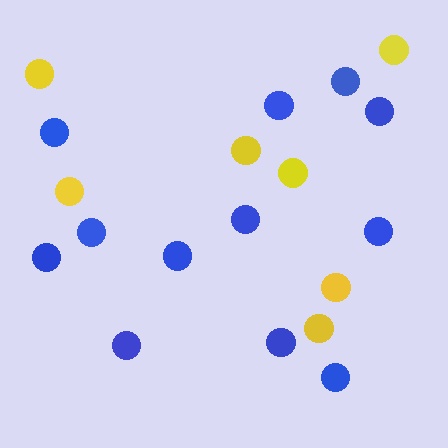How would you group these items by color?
There are 2 groups: one group of blue circles (12) and one group of yellow circles (7).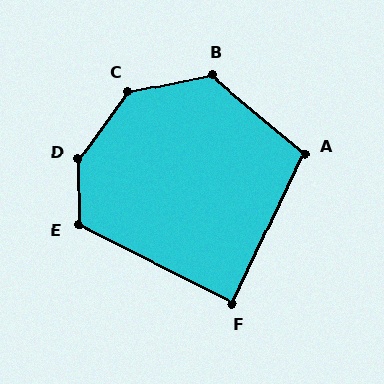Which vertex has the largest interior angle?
D, at approximately 143 degrees.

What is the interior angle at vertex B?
Approximately 128 degrees (obtuse).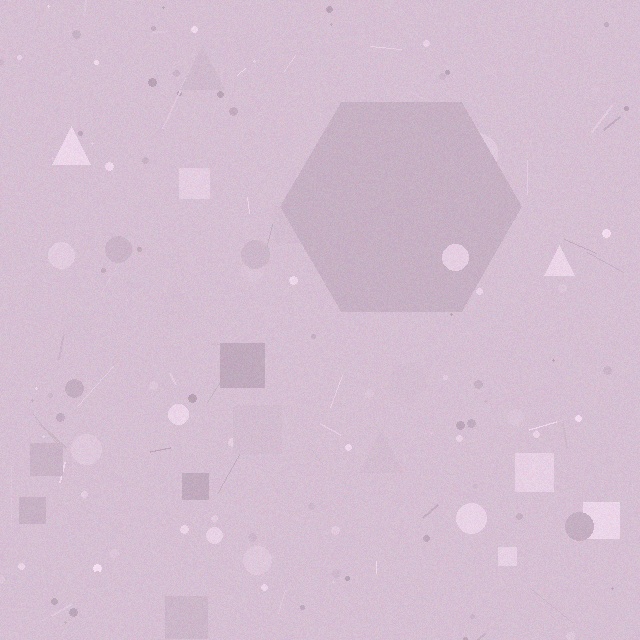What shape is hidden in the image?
A hexagon is hidden in the image.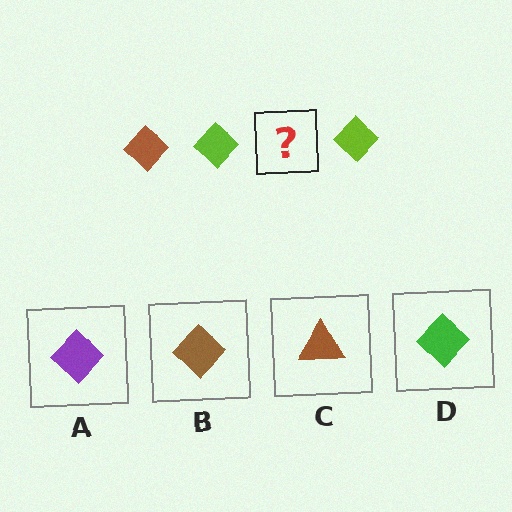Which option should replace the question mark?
Option B.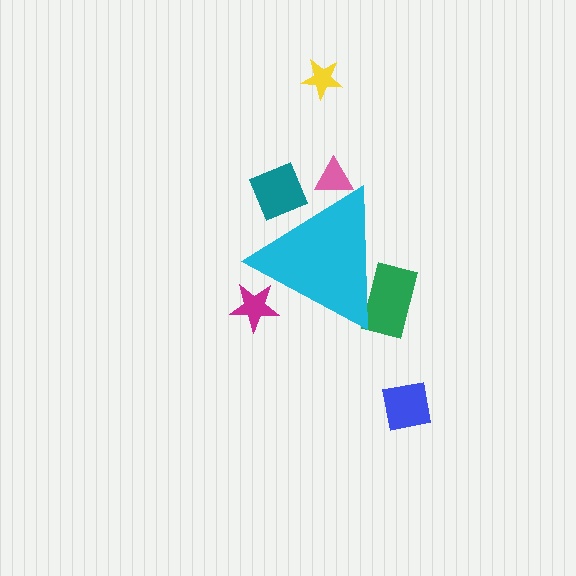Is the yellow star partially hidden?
No, the yellow star is fully visible.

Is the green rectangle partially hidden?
Yes, the green rectangle is partially hidden behind the cyan triangle.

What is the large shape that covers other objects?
A cyan triangle.